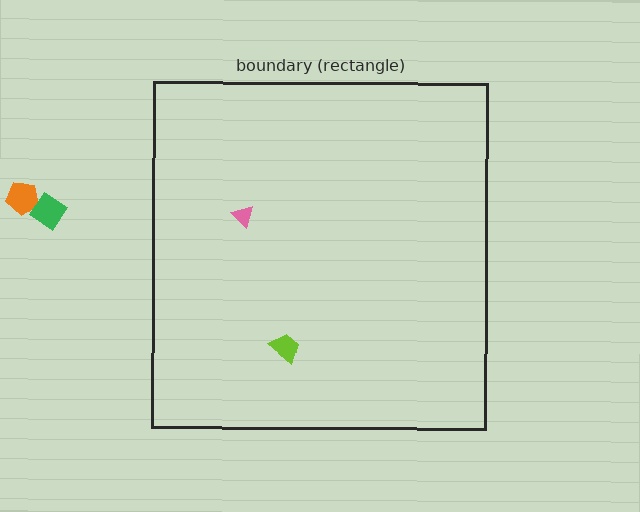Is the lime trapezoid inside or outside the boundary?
Inside.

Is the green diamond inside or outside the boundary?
Outside.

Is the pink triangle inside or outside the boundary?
Inside.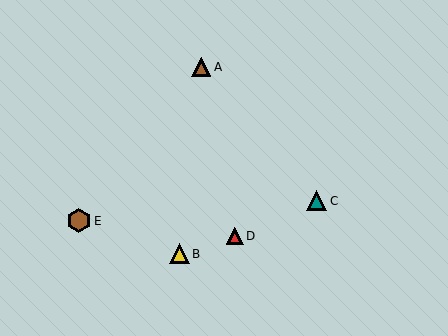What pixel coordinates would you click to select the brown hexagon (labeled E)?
Click at (79, 221) to select the brown hexagon E.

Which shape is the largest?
The brown hexagon (labeled E) is the largest.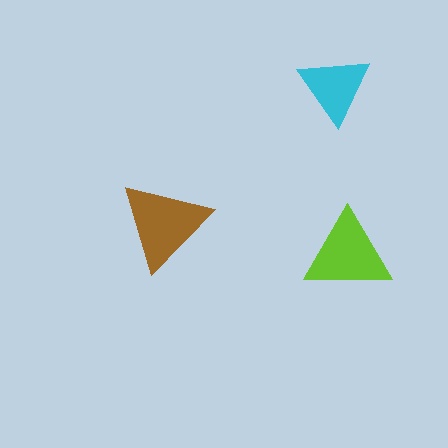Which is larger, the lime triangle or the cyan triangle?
The lime one.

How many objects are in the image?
There are 3 objects in the image.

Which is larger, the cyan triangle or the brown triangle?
The brown one.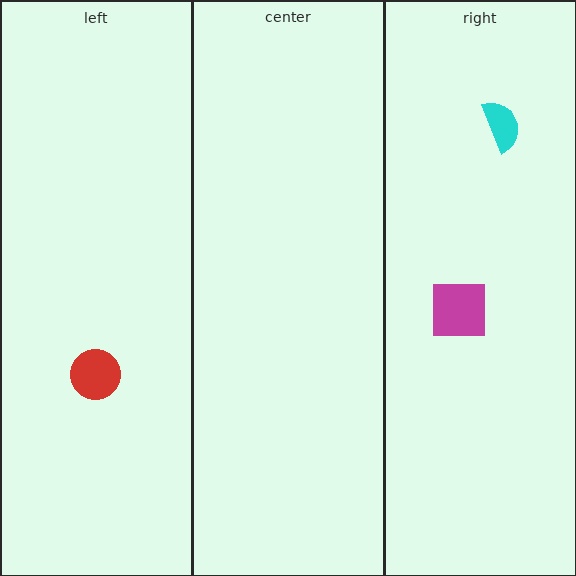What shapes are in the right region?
The cyan semicircle, the magenta square.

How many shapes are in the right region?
2.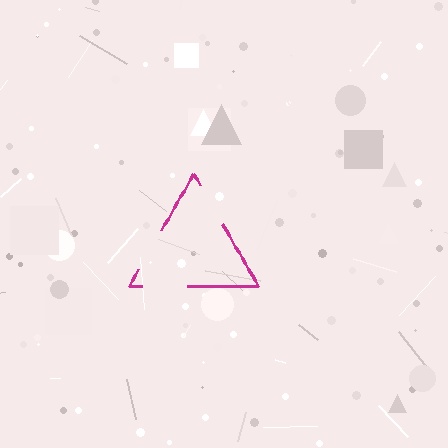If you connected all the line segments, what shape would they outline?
They would outline a triangle.